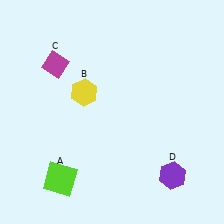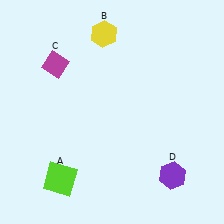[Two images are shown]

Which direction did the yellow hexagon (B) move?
The yellow hexagon (B) moved up.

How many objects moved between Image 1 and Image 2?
1 object moved between the two images.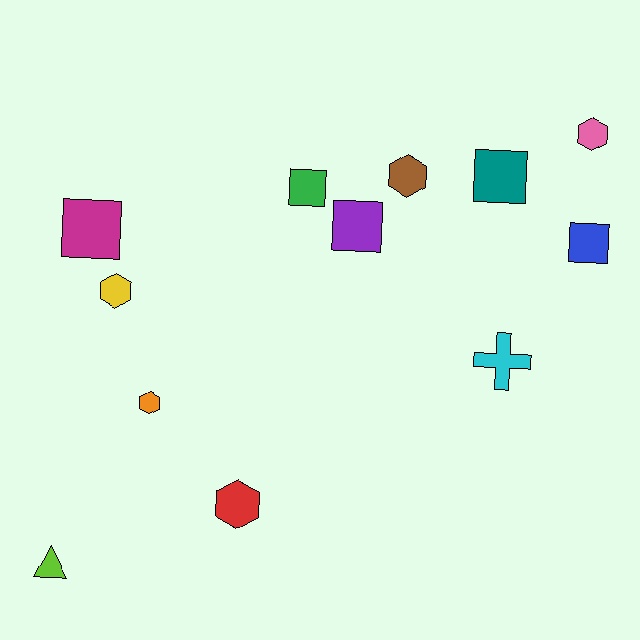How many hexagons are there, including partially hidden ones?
There are 5 hexagons.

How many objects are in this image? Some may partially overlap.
There are 12 objects.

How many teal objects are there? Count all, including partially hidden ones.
There is 1 teal object.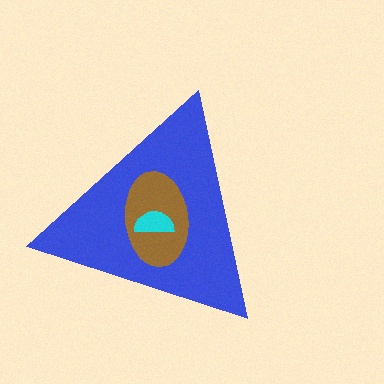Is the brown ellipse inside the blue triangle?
Yes.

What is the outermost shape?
The blue triangle.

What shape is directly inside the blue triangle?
The brown ellipse.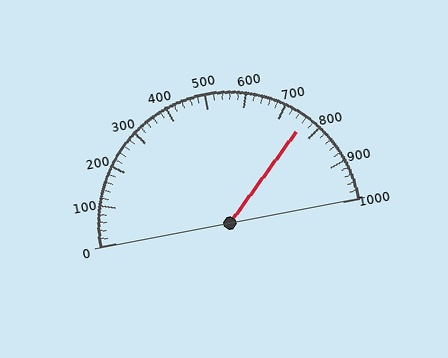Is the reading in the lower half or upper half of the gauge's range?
The reading is in the upper half of the range (0 to 1000).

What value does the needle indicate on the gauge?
The needle indicates approximately 760.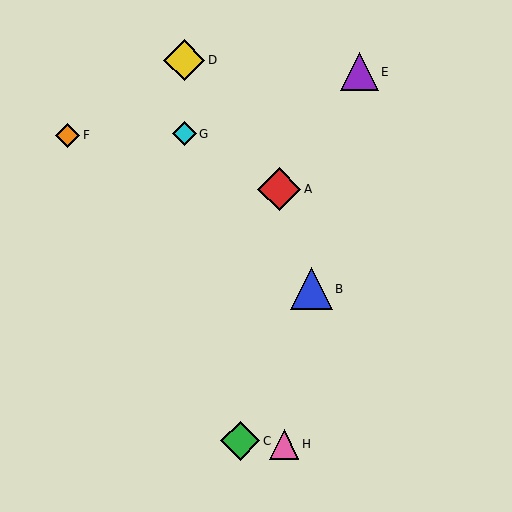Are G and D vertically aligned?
Yes, both are at x≈184.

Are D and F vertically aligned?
No, D is at x≈184 and F is at x≈67.